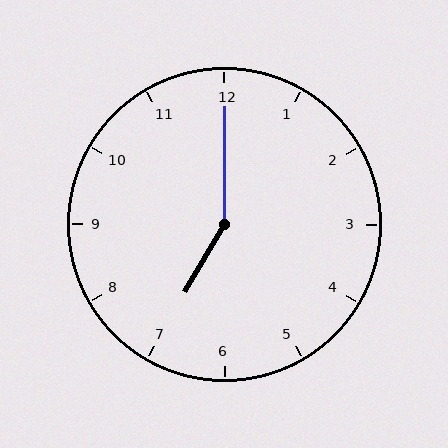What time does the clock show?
7:00.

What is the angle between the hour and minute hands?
Approximately 150 degrees.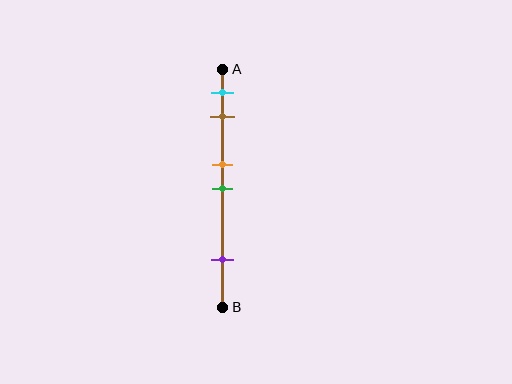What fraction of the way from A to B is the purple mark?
The purple mark is approximately 80% (0.8) of the way from A to B.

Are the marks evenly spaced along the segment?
No, the marks are not evenly spaced.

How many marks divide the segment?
There are 5 marks dividing the segment.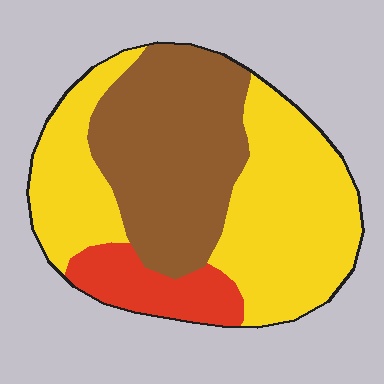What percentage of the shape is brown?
Brown takes up about three eighths (3/8) of the shape.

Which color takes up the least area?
Red, at roughly 10%.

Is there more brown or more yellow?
Yellow.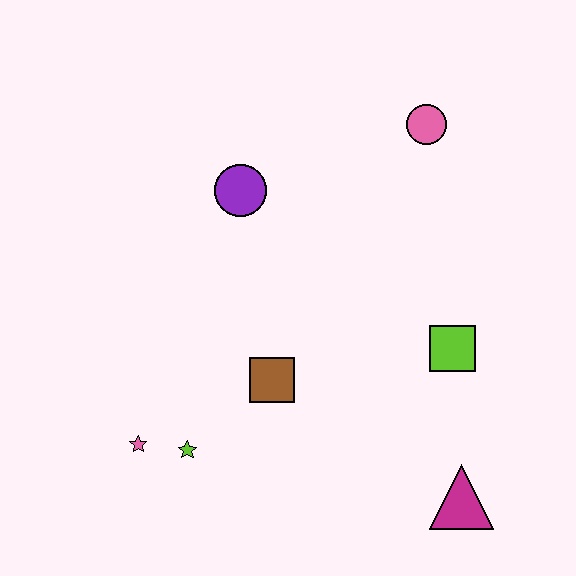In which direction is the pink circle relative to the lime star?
The pink circle is above the lime star.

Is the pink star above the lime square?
No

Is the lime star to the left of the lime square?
Yes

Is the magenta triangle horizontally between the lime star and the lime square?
No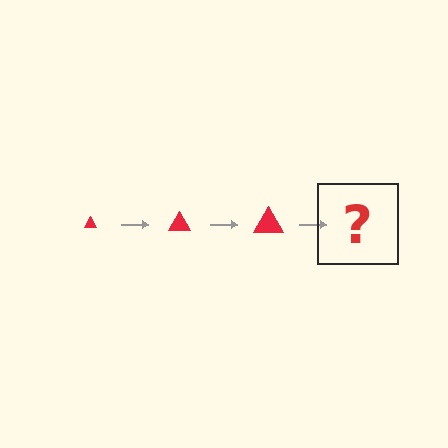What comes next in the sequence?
The next element should be a red triangle, larger than the previous one.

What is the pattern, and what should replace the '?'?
The pattern is that the triangle gets progressively larger each step. The '?' should be a red triangle, larger than the previous one.